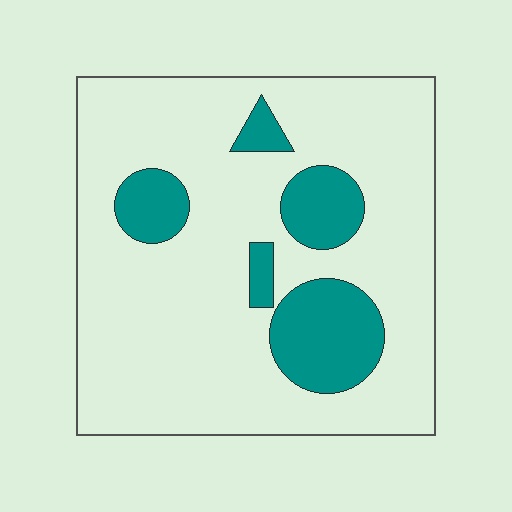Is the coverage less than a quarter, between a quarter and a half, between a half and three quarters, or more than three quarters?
Less than a quarter.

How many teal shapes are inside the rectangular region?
5.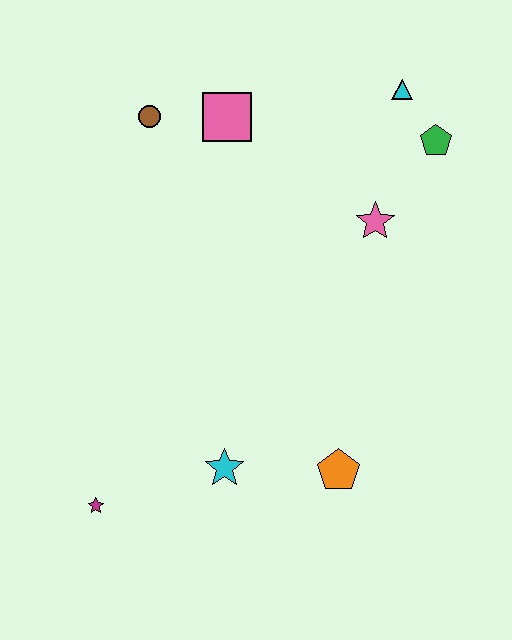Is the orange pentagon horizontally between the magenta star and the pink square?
No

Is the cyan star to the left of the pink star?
Yes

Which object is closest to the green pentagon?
The cyan triangle is closest to the green pentagon.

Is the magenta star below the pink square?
Yes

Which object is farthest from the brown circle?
The orange pentagon is farthest from the brown circle.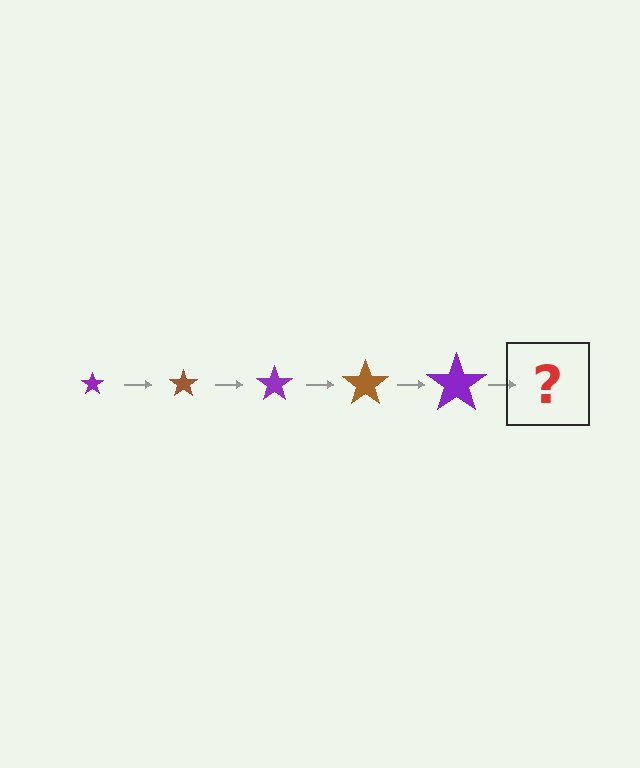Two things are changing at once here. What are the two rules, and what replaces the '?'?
The two rules are that the star grows larger each step and the color cycles through purple and brown. The '?' should be a brown star, larger than the previous one.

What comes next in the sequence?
The next element should be a brown star, larger than the previous one.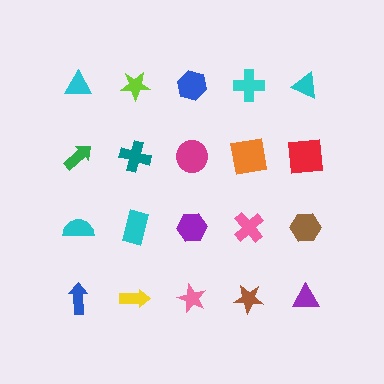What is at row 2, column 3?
A magenta circle.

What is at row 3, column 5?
A brown hexagon.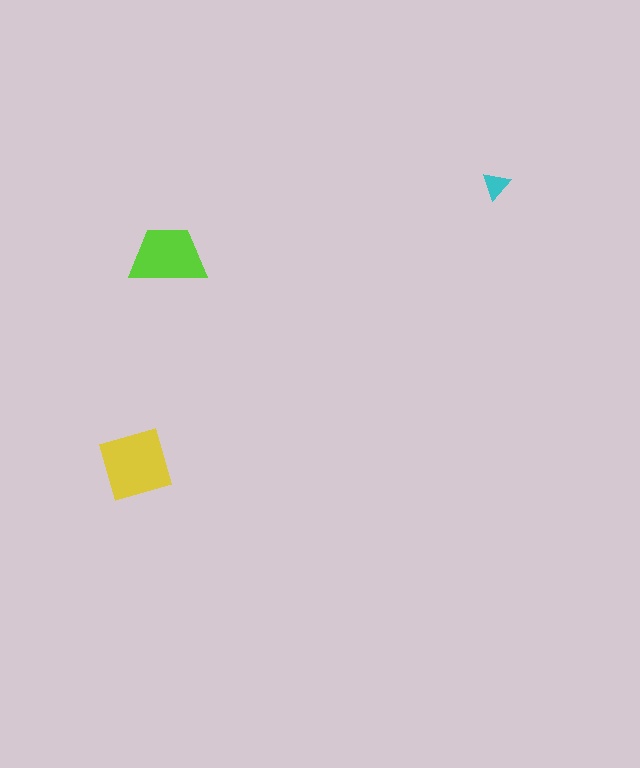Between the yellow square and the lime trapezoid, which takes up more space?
The yellow square.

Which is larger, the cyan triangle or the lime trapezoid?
The lime trapezoid.